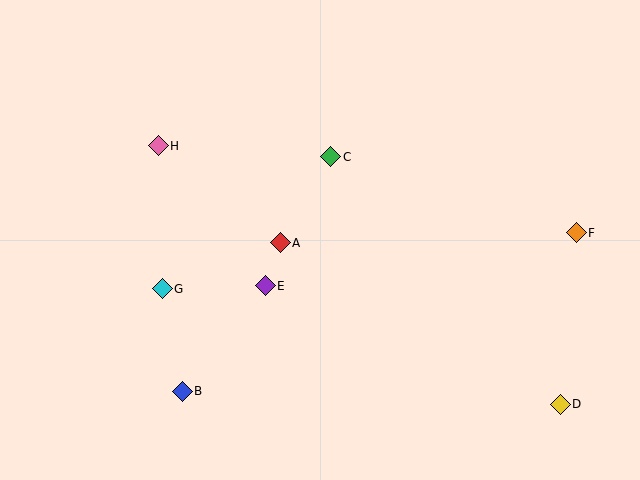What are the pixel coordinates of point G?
Point G is at (162, 289).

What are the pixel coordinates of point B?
Point B is at (182, 391).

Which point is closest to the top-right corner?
Point F is closest to the top-right corner.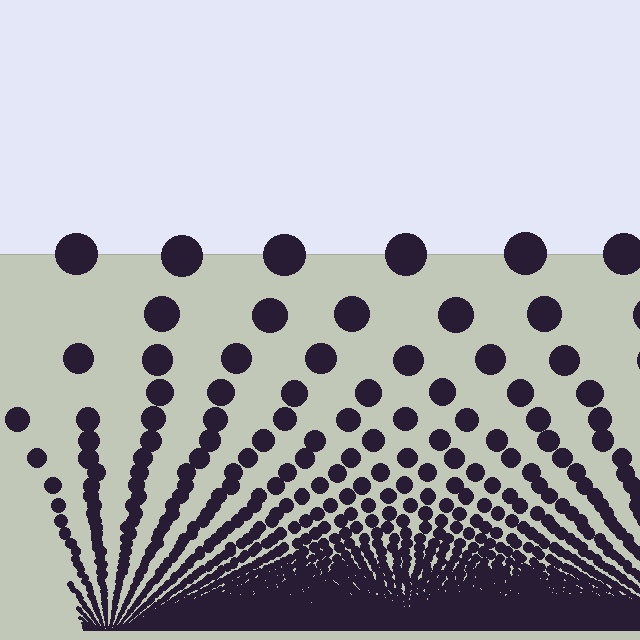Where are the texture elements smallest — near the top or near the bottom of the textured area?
Near the bottom.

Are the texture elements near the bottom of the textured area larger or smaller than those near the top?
Smaller. The gradient is inverted — elements near the bottom are smaller and denser.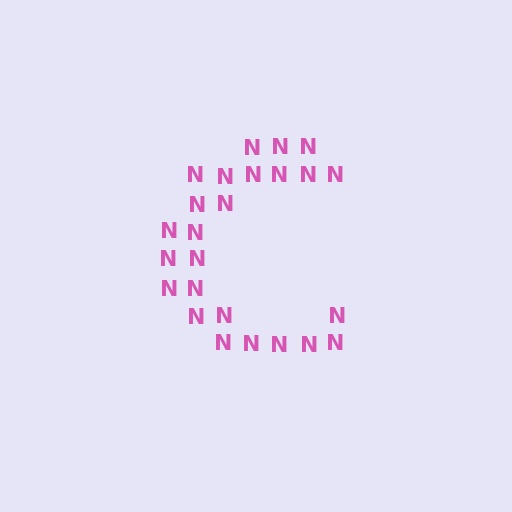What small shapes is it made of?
It is made of small letter N's.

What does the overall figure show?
The overall figure shows the letter C.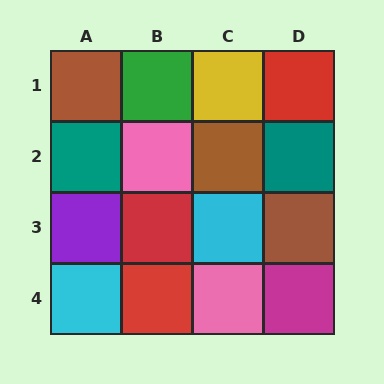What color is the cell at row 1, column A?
Brown.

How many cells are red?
3 cells are red.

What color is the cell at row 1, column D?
Red.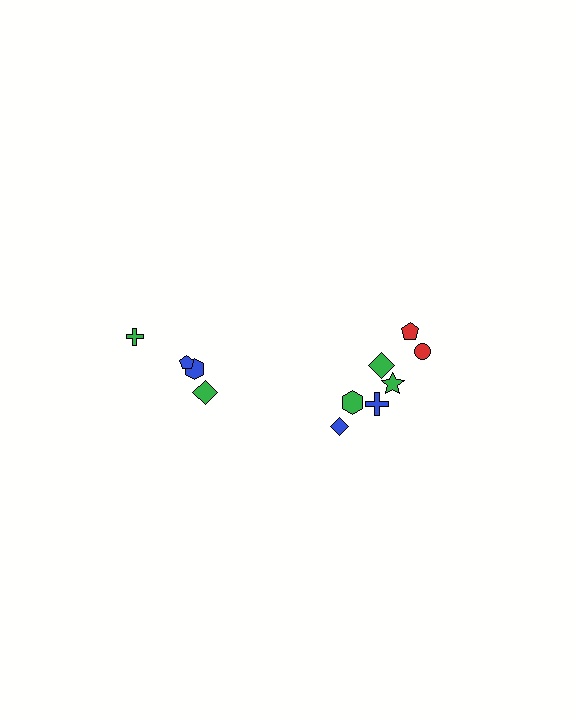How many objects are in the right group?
There are 7 objects.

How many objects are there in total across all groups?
There are 11 objects.